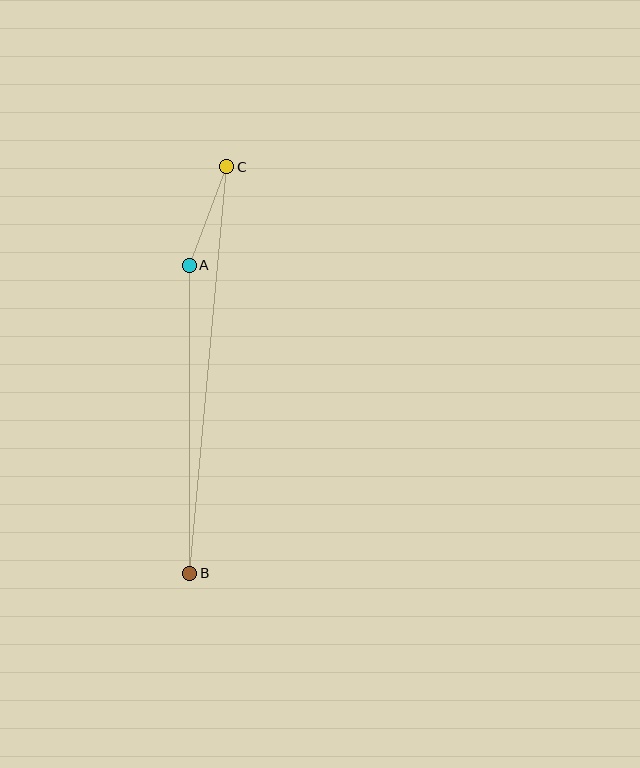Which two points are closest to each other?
Points A and C are closest to each other.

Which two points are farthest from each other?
Points B and C are farthest from each other.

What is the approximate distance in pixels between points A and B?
The distance between A and B is approximately 308 pixels.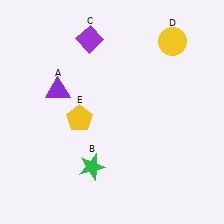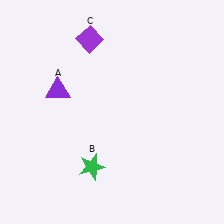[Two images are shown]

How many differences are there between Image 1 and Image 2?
There are 2 differences between the two images.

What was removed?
The yellow pentagon (E), the yellow circle (D) were removed in Image 2.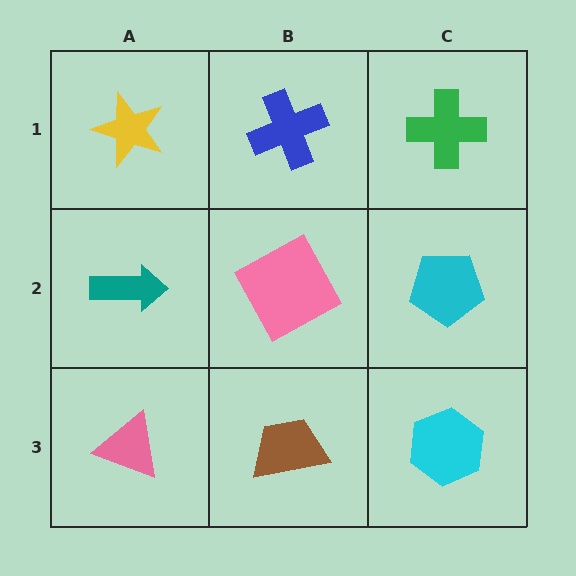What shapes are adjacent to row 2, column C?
A green cross (row 1, column C), a cyan hexagon (row 3, column C), a pink square (row 2, column B).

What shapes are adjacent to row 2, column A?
A yellow star (row 1, column A), a pink triangle (row 3, column A), a pink square (row 2, column B).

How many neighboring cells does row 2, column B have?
4.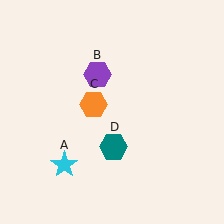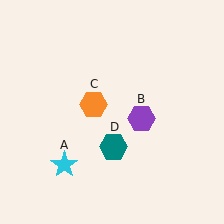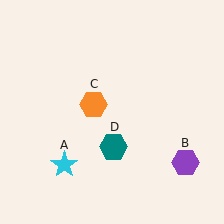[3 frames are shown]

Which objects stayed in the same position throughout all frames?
Cyan star (object A) and orange hexagon (object C) and teal hexagon (object D) remained stationary.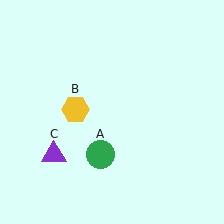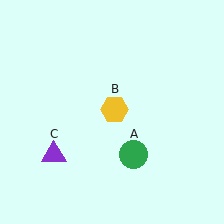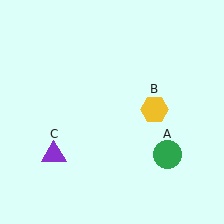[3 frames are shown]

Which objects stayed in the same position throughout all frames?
Purple triangle (object C) remained stationary.